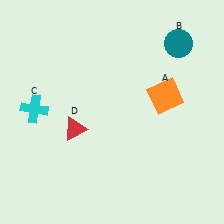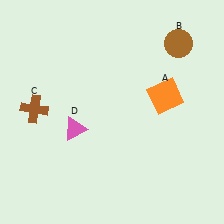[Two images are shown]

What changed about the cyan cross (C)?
In Image 1, C is cyan. In Image 2, it changed to brown.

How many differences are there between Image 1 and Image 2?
There are 3 differences between the two images.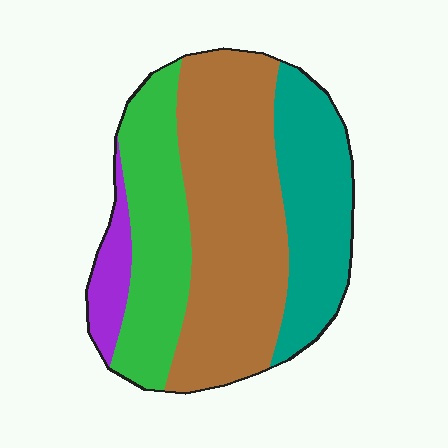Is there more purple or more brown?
Brown.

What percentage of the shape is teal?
Teal covers about 25% of the shape.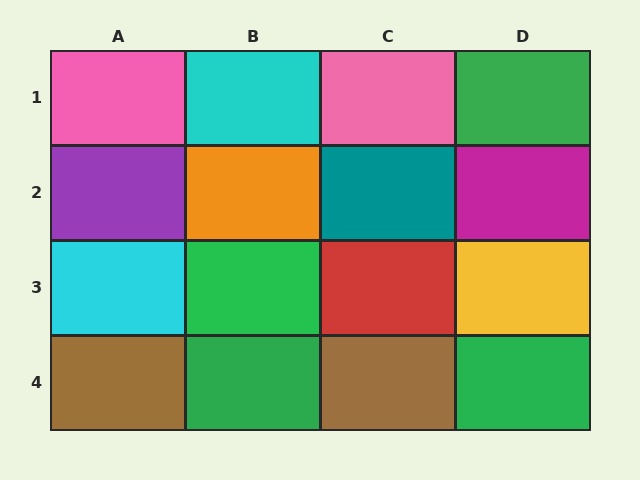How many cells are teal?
1 cell is teal.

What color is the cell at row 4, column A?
Brown.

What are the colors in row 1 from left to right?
Pink, cyan, pink, green.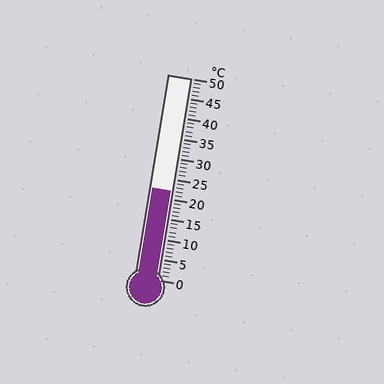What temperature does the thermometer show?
The thermometer shows approximately 22°C.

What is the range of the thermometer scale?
The thermometer scale ranges from 0°C to 50°C.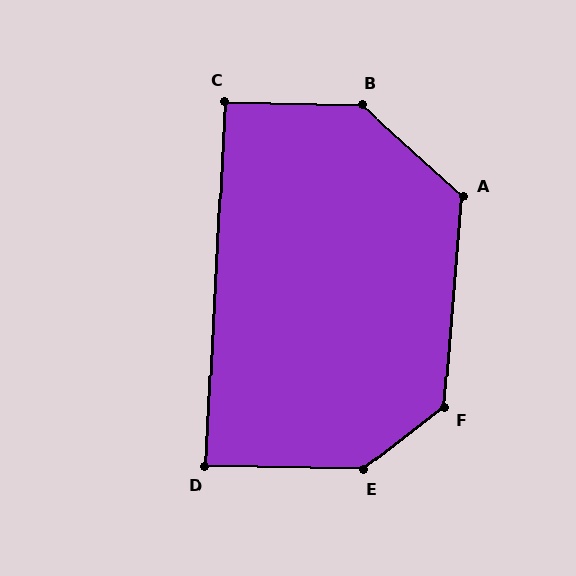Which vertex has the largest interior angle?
E, at approximately 141 degrees.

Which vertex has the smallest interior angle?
D, at approximately 88 degrees.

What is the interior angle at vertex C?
Approximately 92 degrees (approximately right).